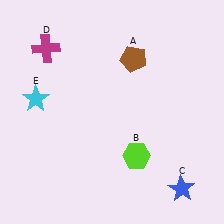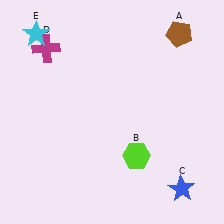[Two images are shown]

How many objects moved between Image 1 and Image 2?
2 objects moved between the two images.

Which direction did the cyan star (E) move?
The cyan star (E) moved up.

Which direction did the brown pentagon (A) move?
The brown pentagon (A) moved right.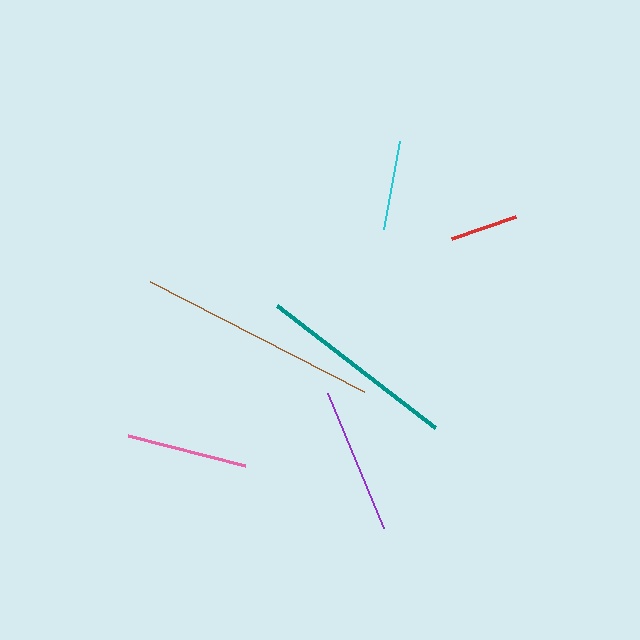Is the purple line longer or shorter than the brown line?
The brown line is longer than the purple line.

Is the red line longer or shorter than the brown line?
The brown line is longer than the red line.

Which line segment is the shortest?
The red line is the shortest at approximately 67 pixels.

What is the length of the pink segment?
The pink segment is approximately 121 pixels long.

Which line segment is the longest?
The brown line is the longest at approximately 241 pixels.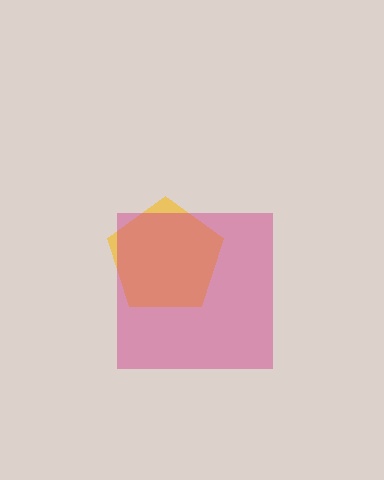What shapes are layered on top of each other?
The layered shapes are: a yellow pentagon, a magenta square.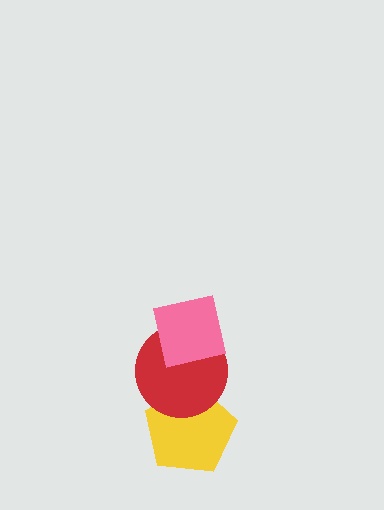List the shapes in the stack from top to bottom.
From top to bottom: the pink square, the red circle, the yellow pentagon.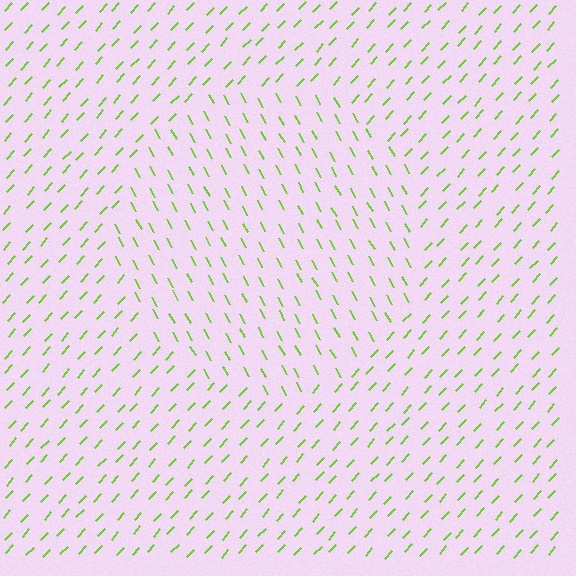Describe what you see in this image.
The image is filled with small lime line segments. A circle region in the image has lines oriented differently from the surrounding lines, creating a visible texture boundary.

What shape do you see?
I see a circle.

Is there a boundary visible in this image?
Yes, there is a texture boundary formed by a change in line orientation.